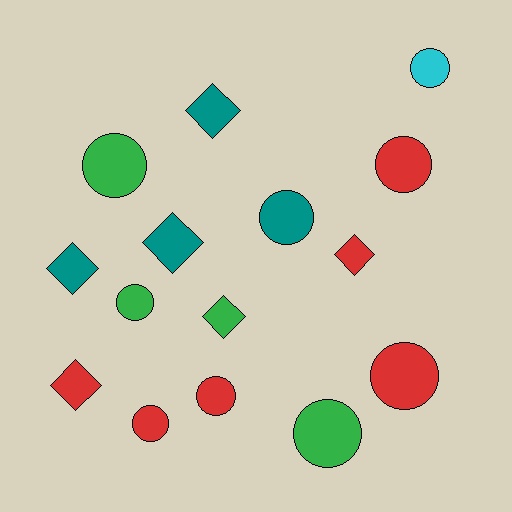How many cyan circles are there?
There is 1 cyan circle.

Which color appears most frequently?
Red, with 6 objects.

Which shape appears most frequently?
Circle, with 9 objects.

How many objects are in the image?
There are 15 objects.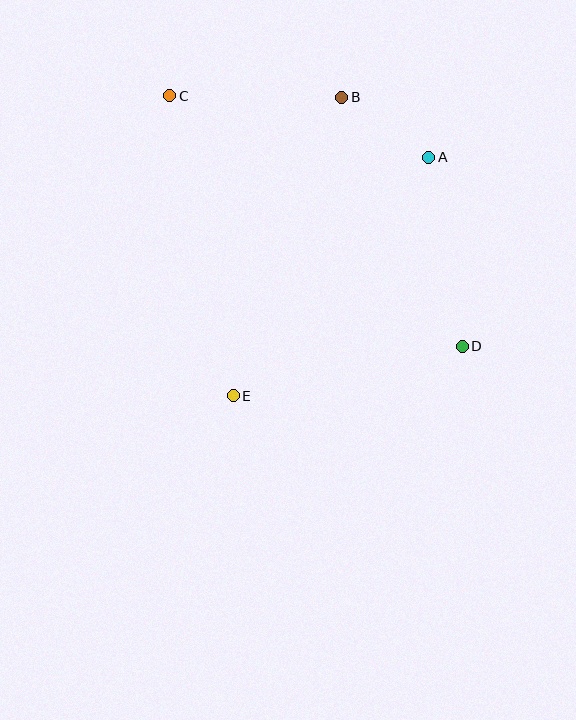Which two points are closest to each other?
Points A and B are closest to each other.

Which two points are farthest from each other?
Points C and D are farthest from each other.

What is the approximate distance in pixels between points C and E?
The distance between C and E is approximately 307 pixels.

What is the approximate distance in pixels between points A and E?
The distance between A and E is approximately 309 pixels.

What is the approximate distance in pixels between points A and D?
The distance between A and D is approximately 192 pixels.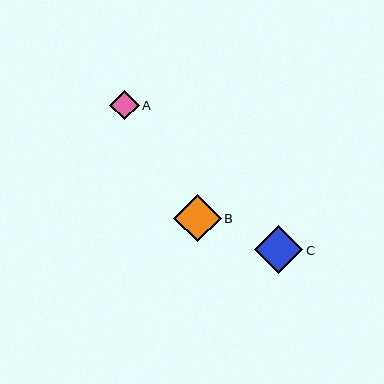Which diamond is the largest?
Diamond C is the largest with a size of approximately 48 pixels.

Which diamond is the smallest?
Diamond A is the smallest with a size of approximately 29 pixels.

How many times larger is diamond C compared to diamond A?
Diamond C is approximately 1.6 times the size of diamond A.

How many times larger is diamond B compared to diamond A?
Diamond B is approximately 1.6 times the size of diamond A.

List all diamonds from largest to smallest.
From largest to smallest: C, B, A.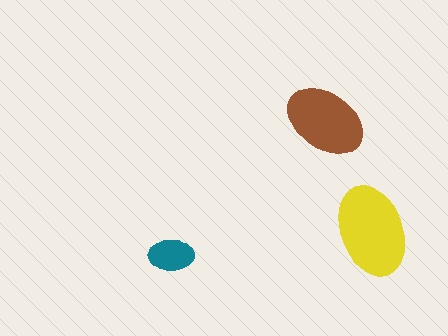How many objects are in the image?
There are 3 objects in the image.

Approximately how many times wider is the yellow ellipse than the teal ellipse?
About 2 times wider.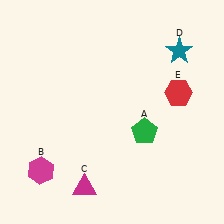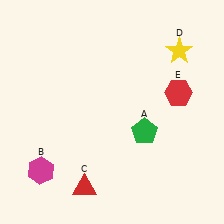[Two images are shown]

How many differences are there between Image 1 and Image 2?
There are 2 differences between the two images.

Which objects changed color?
C changed from magenta to red. D changed from teal to yellow.